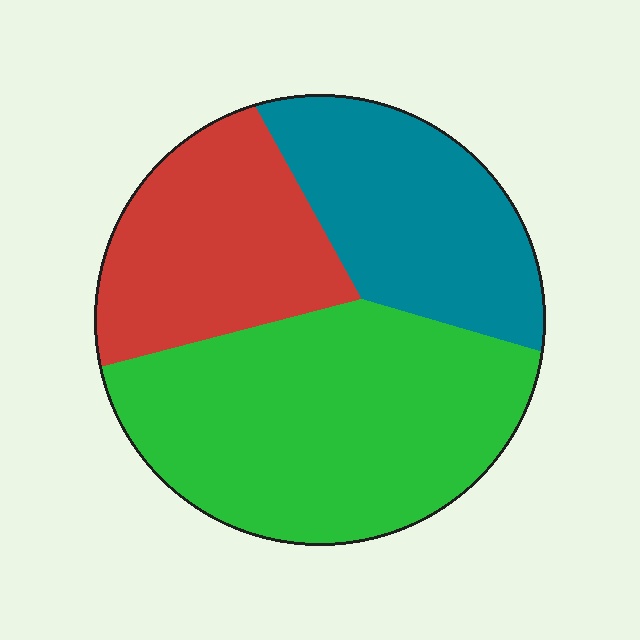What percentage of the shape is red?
Red takes up about one quarter (1/4) of the shape.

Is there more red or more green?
Green.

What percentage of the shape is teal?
Teal covers around 25% of the shape.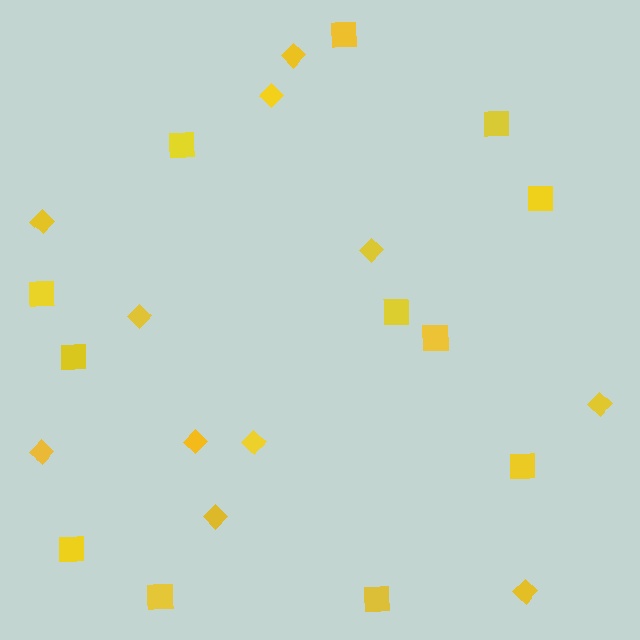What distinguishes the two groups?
There are 2 groups: one group of diamonds (11) and one group of squares (12).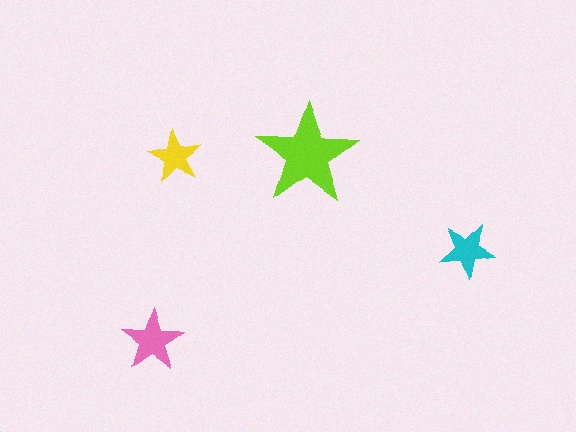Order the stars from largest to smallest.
the lime one, the pink one, the cyan one, the yellow one.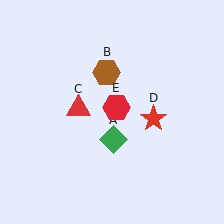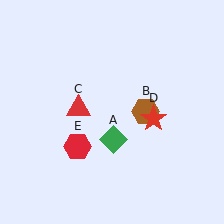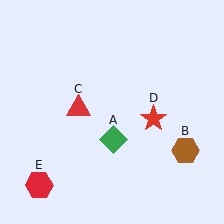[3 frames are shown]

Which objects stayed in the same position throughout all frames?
Green diamond (object A) and red triangle (object C) and red star (object D) remained stationary.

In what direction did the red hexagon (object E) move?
The red hexagon (object E) moved down and to the left.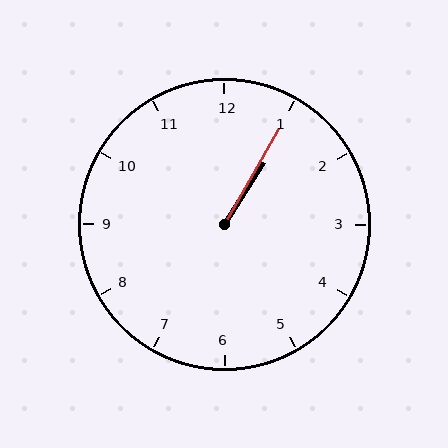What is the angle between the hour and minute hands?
Approximately 2 degrees.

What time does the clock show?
1:05.